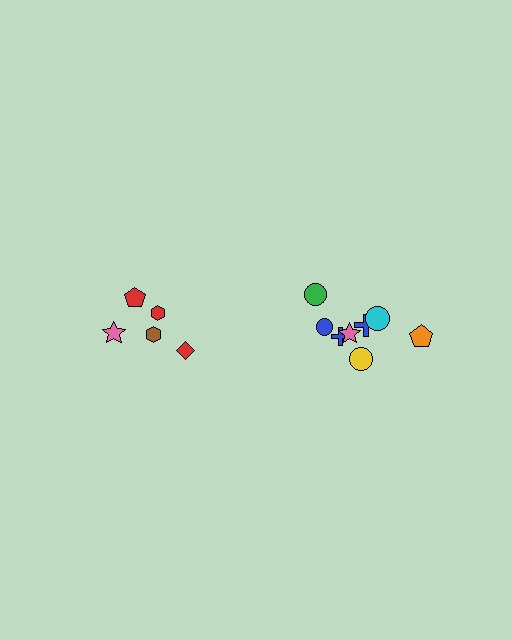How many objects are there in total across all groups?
There are 13 objects.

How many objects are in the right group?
There are 8 objects.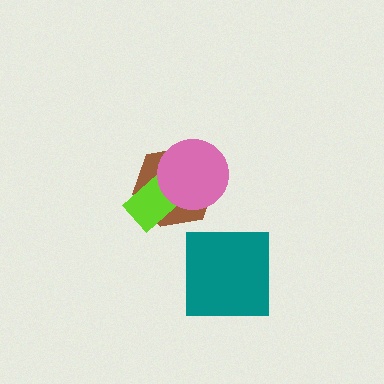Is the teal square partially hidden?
No, no other shape covers it.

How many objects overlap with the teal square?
0 objects overlap with the teal square.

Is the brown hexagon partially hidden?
Yes, it is partially covered by another shape.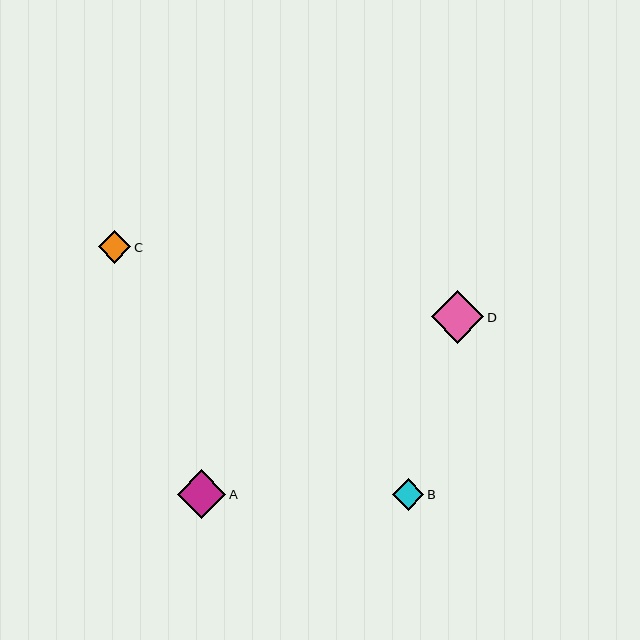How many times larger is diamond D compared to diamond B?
Diamond D is approximately 1.7 times the size of diamond B.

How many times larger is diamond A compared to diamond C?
Diamond A is approximately 1.5 times the size of diamond C.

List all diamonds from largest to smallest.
From largest to smallest: D, A, C, B.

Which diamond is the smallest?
Diamond B is the smallest with a size of approximately 32 pixels.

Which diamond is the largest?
Diamond D is the largest with a size of approximately 52 pixels.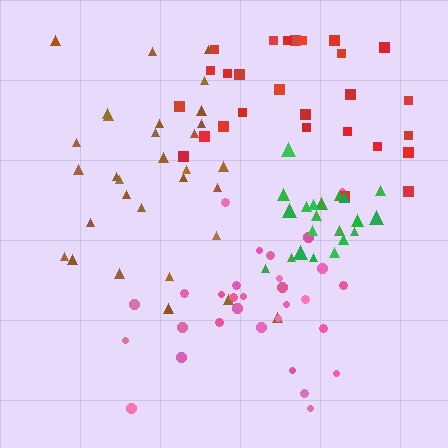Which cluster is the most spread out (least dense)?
Red.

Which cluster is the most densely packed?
Green.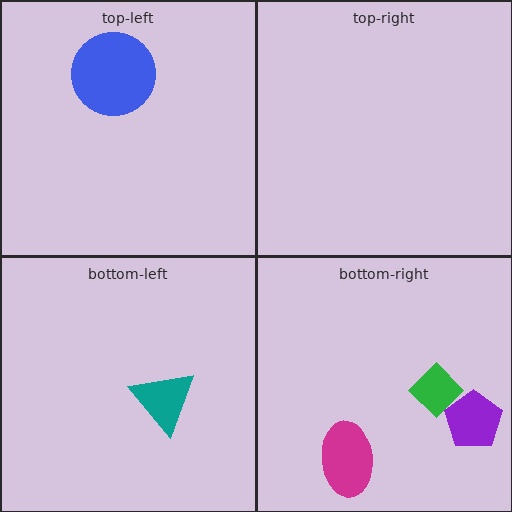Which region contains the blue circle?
The top-left region.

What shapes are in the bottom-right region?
The purple pentagon, the magenta ellipse, the green diamond.